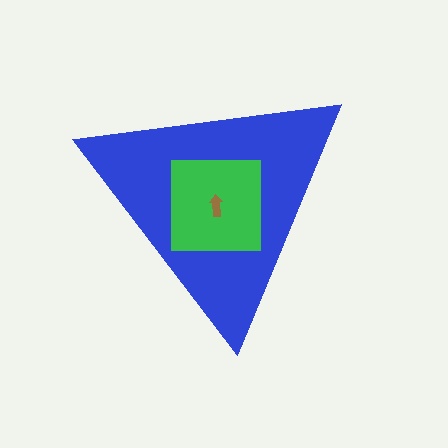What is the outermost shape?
The blue triangle.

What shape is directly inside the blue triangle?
The green square.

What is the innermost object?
The brown arrow.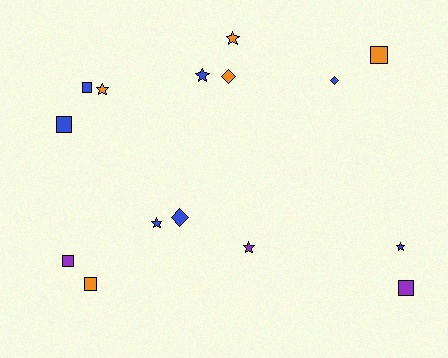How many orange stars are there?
There are 2 orange stars.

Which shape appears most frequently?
Square, with 6 objects.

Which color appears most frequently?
Blue, with 7 objects.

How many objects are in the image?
There are 15 objects.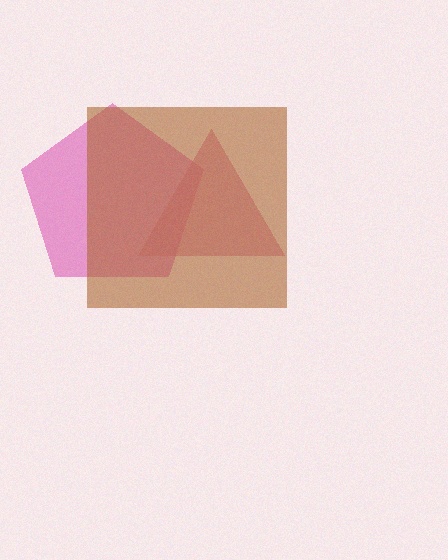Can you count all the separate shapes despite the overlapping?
Yes, there are 3 separate shapes.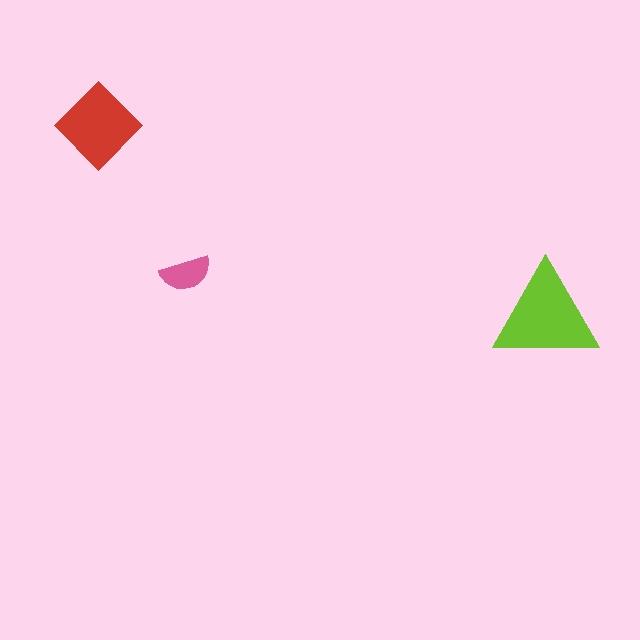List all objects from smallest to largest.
The pink semicircle, the red diamond, the lime triangle.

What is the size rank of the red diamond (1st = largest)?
2nd.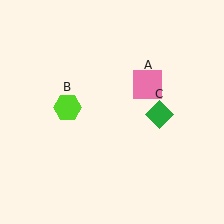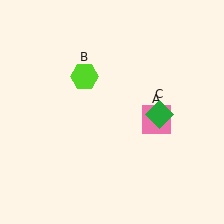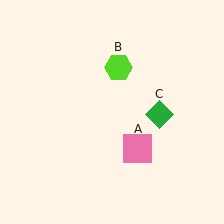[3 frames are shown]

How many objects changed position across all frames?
2 objects changed position: pink square (object A), lime hexagon (object B).